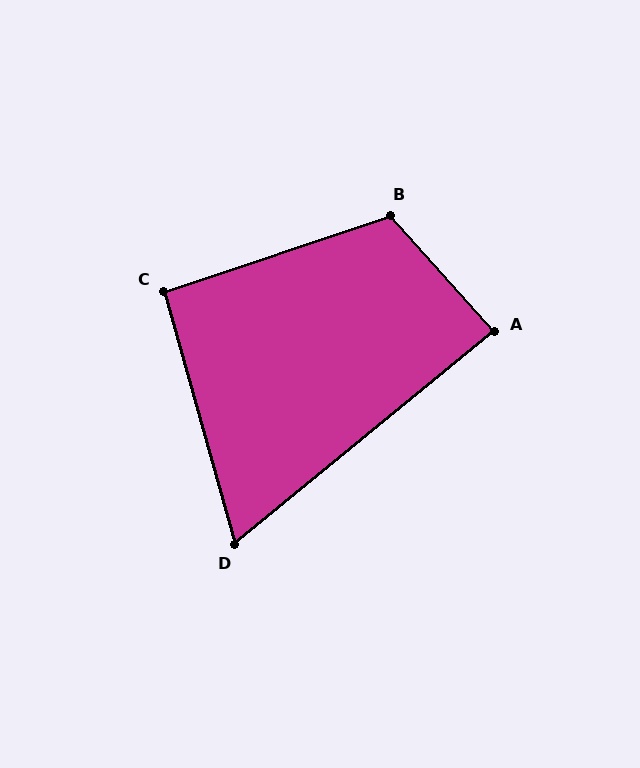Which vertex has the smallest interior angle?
D, at approximately 66 degrees.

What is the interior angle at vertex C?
Approximately 93 degrees (approximately right).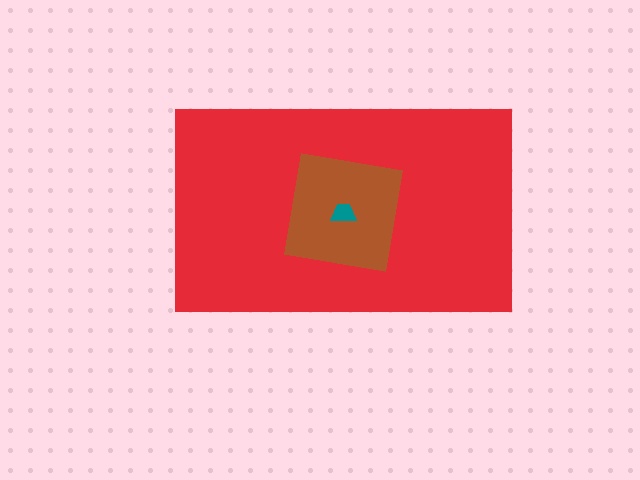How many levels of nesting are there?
3.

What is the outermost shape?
The red rectangle.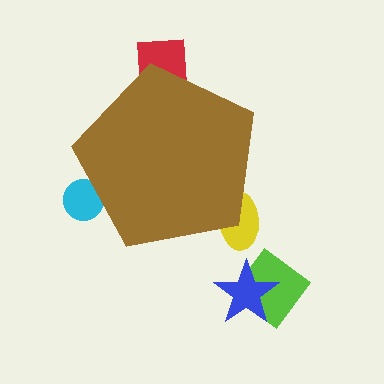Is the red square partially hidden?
Yes, the red square is partially hidden behind the brown pentagon.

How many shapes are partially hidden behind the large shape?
3 shapes are partially hidden.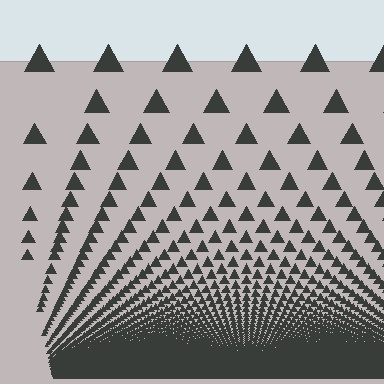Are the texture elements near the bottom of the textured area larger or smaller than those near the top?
Smaller. The gradient is inverted — elements near the bottom are smaller and denser.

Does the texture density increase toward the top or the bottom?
Density increases toward the bottom.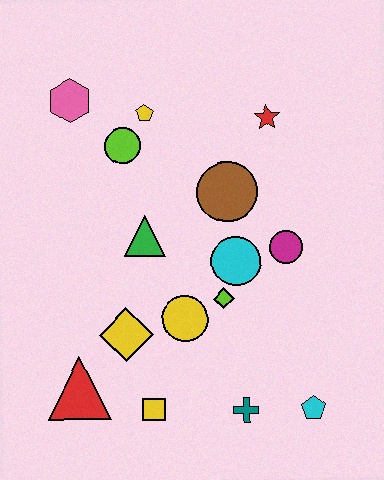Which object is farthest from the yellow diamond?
The red star is farthest from the yellow diamond.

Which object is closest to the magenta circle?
The cyan circle is closest to the magenta circle.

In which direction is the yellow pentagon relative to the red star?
The yellow pentagon is to the left of the red star.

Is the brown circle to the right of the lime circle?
Yes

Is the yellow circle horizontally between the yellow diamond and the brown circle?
Yes